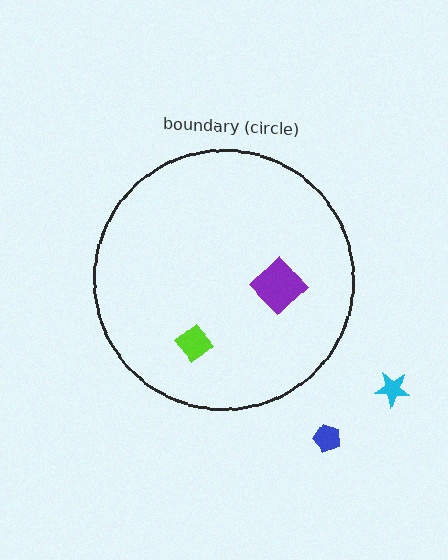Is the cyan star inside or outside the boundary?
Outside.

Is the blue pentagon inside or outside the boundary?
Outside.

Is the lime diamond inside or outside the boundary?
Inside.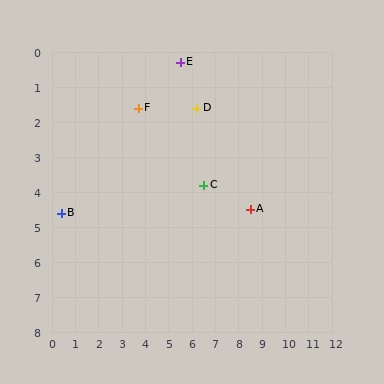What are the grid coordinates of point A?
Point A is at approximately (8.5, 4.5).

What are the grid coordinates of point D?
Point D is at approximately (6.2, 1.6).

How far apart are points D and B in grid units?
Points D and B are about 6.5 grid units apart.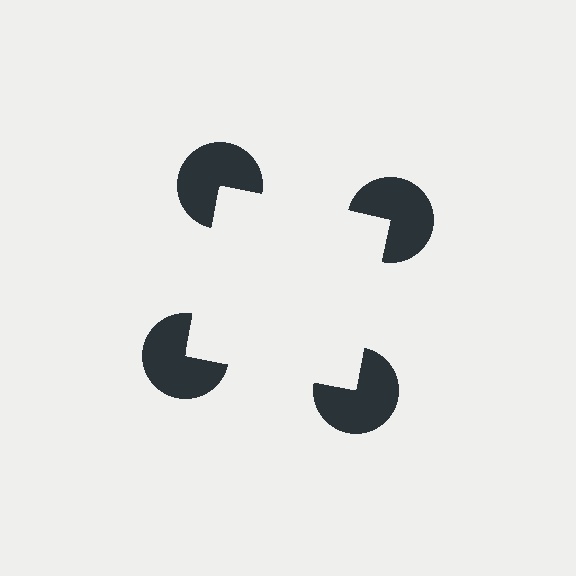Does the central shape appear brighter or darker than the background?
It typically appears slightly brighter than the background, even though no actual brightness change is drawn.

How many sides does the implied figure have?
4 sides.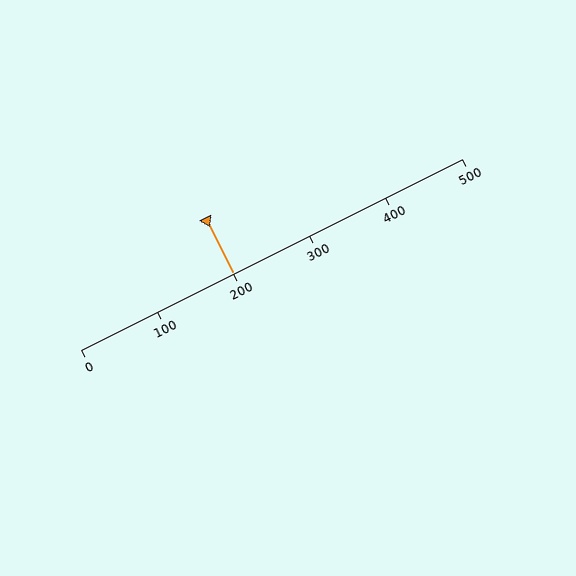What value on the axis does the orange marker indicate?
The marker indicates approximately 200.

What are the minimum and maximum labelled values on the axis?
The axis runs from 0 to 500.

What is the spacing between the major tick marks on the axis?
The major ticks are spaced 100 apart.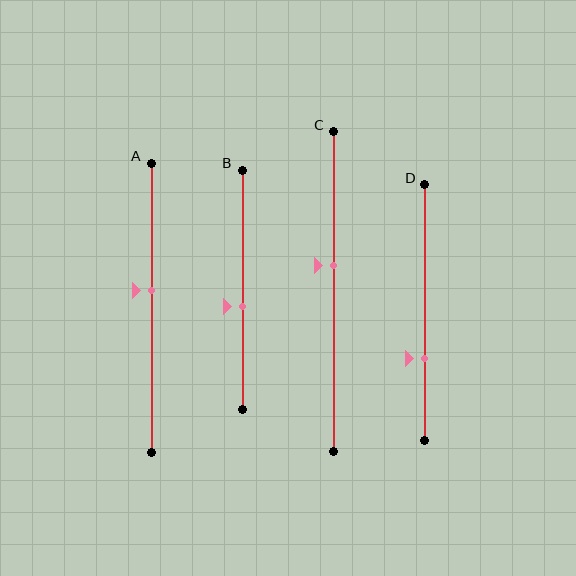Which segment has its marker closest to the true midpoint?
Segment A has its marker closest to the true midpoint.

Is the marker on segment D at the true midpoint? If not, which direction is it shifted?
No, the marker on segment D is shifted downward by about 18% of the segment length.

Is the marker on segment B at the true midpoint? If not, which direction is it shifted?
No, the marker on segment B is shifted downward by about 7% of the segment length.